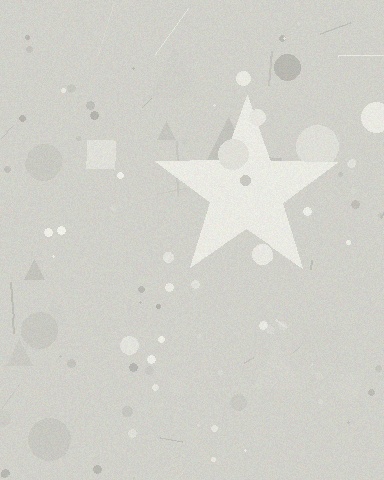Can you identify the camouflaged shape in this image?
The camouflaged shape is a star.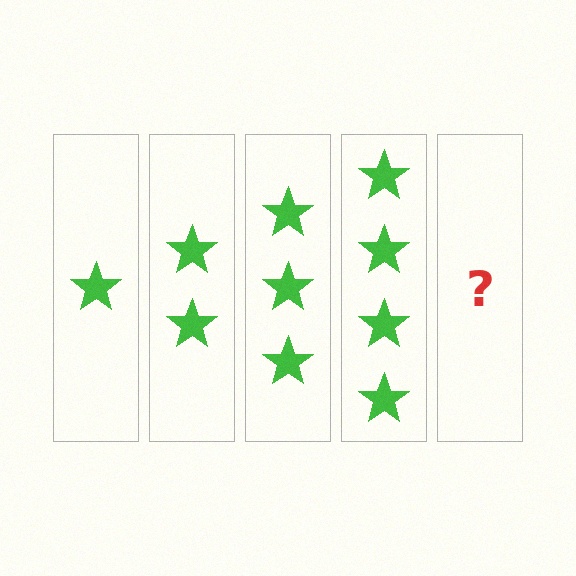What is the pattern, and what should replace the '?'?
The pattern is that each step adds one more star. The '?' should be 5 stars.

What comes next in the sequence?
The next element should be 5 stars.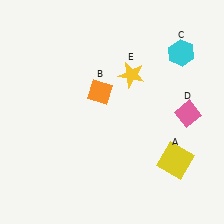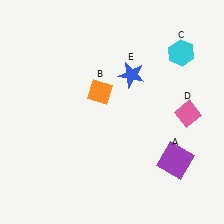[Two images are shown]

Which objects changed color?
A changed from yellow to purple. E changed from yellow to blue.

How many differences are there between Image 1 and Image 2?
There are 2 differences between the two images.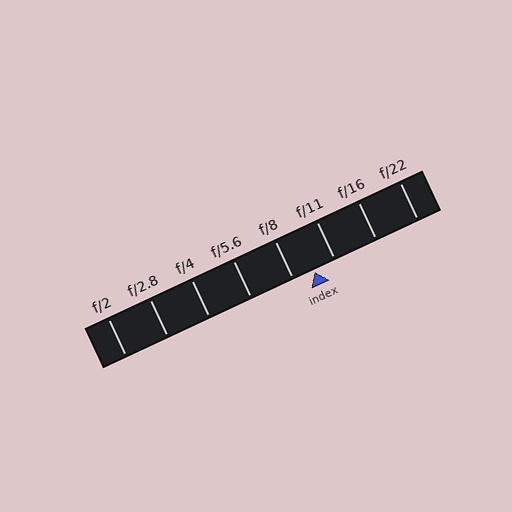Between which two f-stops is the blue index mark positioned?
The index mark is between f/8 and f/11.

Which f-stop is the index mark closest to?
The index mark is closest to f/11.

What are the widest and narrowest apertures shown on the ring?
The widest aperture shown is f/2 and the narrowest is f/22.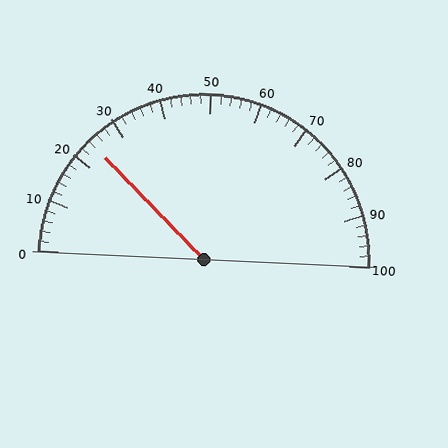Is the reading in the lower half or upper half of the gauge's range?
The reading is in the lower half of the range (0 to 100).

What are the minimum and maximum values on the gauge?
The gauge ranges from 0 to 100.